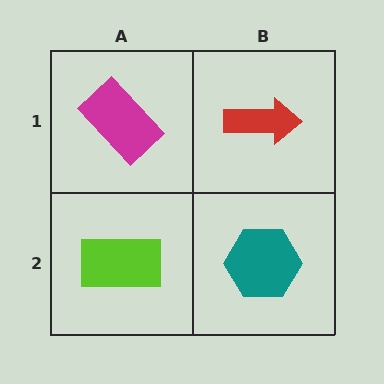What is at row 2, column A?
A lime rectangle.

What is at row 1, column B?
A red arrow.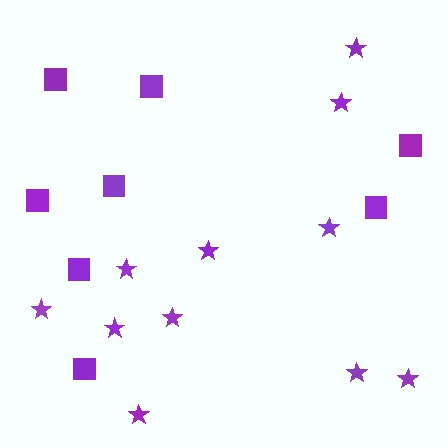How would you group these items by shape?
There are 2 groups: one group of squares (8) and one group of stars (11).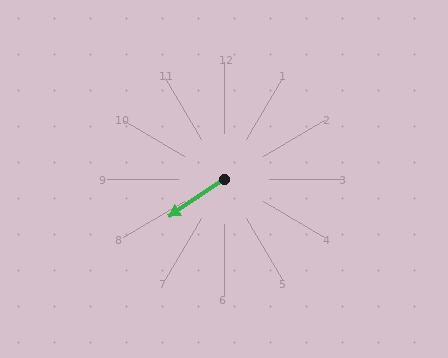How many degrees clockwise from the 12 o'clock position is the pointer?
Approximately 236 degrees.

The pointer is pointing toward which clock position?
Roughly 8 o'clock.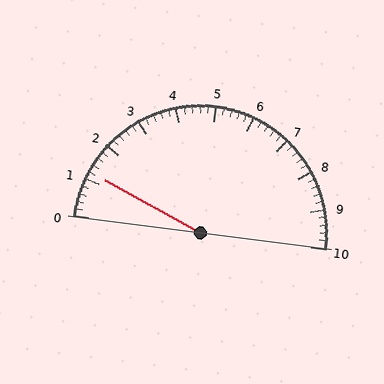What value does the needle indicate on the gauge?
The needle indicates approximately 1.2.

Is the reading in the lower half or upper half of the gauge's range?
The reading is in the lower half of the range (0 to 10).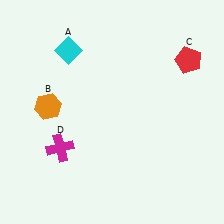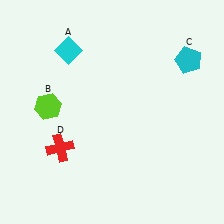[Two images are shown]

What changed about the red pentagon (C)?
In Image 1, C is red. In Image 2, it changed to cyan.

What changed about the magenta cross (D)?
In Image 1, D is magenta. In Image 2, it changed to red.